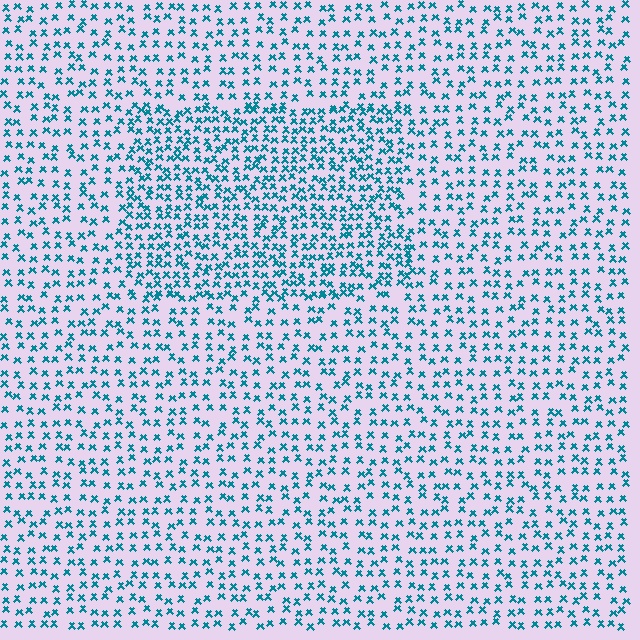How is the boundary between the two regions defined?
The boundary is defined by a change in element density (approximately 1.7x ratio). All elements are the same color, size, and shape.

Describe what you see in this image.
The image contains small teal elements arranged at two different densities. A rectangle-shaped region is visible where the elements are more densely packed than the surrounding area.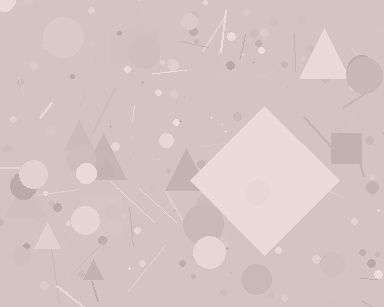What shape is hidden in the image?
A diamond is hidden in the image.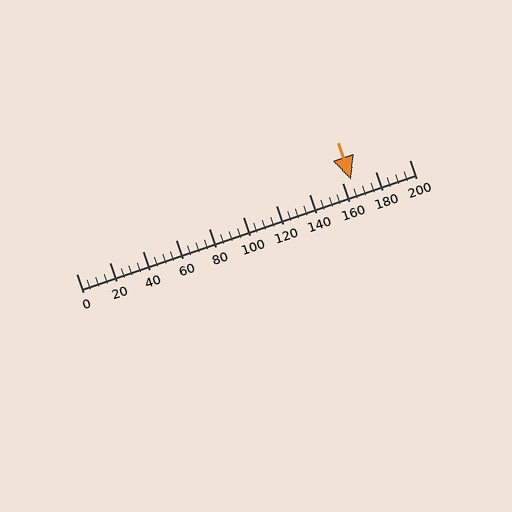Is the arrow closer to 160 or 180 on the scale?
The arrow is closer to 160.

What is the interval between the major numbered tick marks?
The major tick marks are spaced 20 units apart.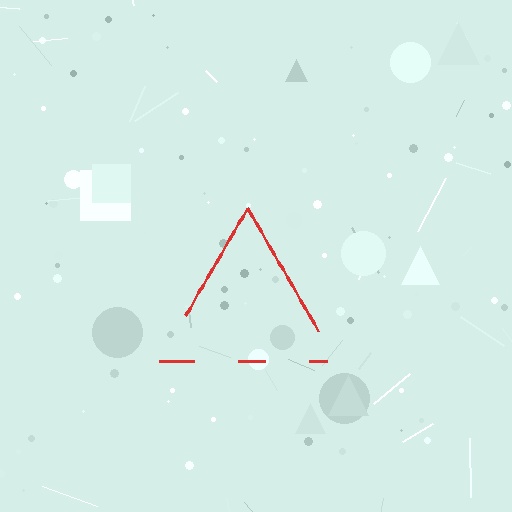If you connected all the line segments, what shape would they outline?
They would outline a triangle.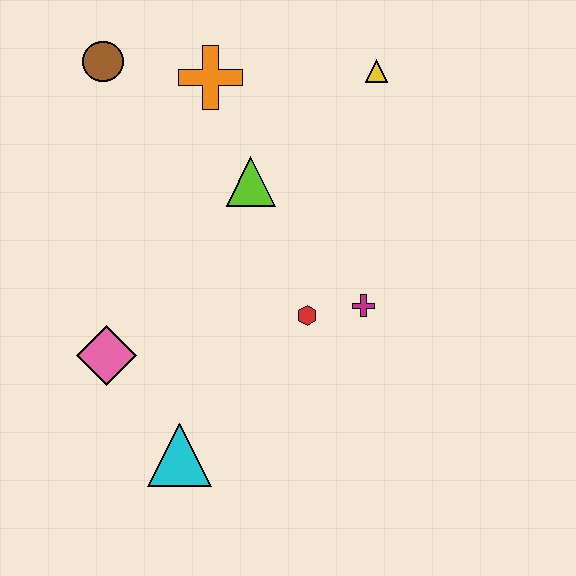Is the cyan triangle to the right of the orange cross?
No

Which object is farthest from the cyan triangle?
The yellow triangle is farthest from the cyan triangle.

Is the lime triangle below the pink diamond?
No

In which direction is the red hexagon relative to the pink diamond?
The red hexagon is to the right of the pink diamond.